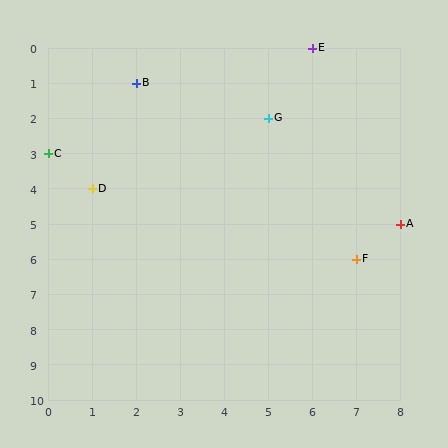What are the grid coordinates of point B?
Point B is at grid coordinates (2, 1).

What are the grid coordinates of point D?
Point D is at grid coordinates (1, 4).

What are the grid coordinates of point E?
Point E is at grid coordinates (6, 0).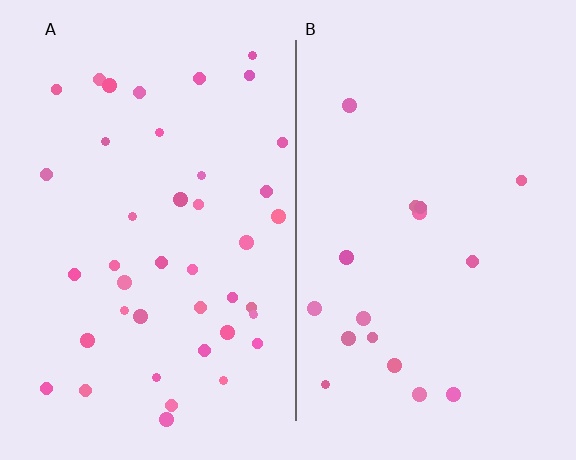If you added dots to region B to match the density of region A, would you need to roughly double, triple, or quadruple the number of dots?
Approximately double.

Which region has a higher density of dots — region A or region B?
A (the left).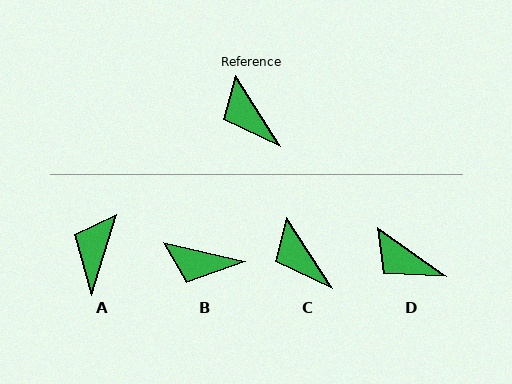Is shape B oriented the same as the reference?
No, it is off by about 45 degrees.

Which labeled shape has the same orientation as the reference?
C.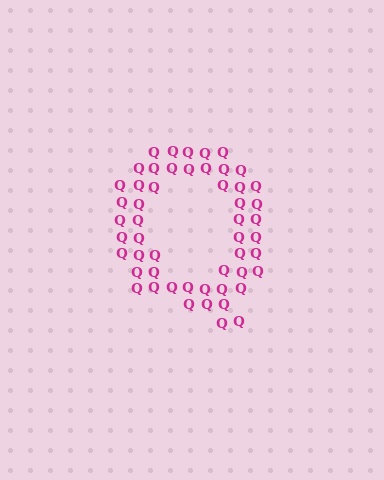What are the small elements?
The small elements are letter Q's.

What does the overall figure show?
The overall figure shows the letter Q.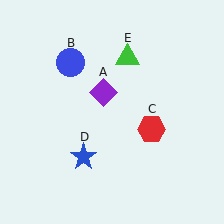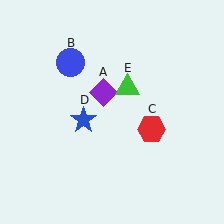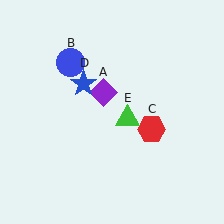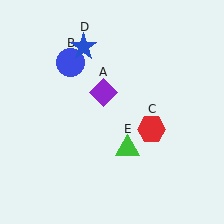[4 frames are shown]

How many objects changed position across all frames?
2 objects changed position: blue star (object D), green triangle (object E).